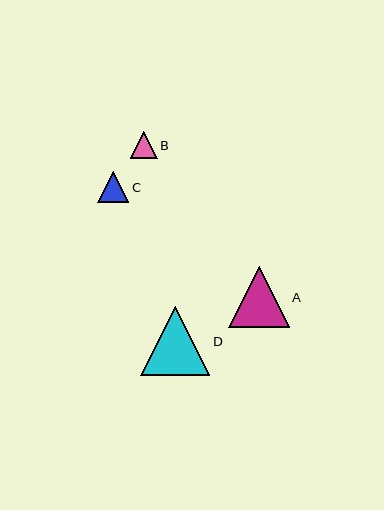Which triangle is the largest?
Triangle D is the largest with a size of approximately 69 pixels.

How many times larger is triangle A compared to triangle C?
Triangle A is approximately 2.0 times the size of triangle C.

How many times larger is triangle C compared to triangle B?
Triangle C is approximately 1.1 times the size of triangle B.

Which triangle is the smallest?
Triangle B is the smallest with a size of approximately 27 pixels.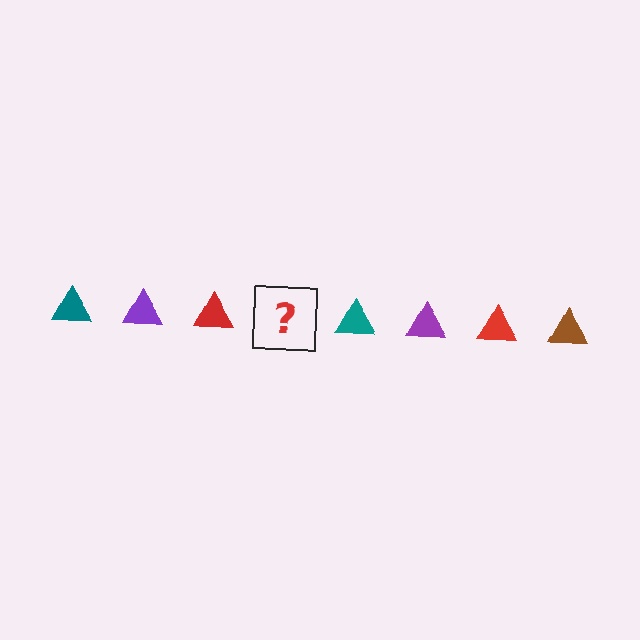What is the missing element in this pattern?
The missing element is a brown triangle.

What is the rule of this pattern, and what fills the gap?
The rule is that the pattern cycles through teal, purple, red, brown triangles. The gap should be filled with a brown triangle.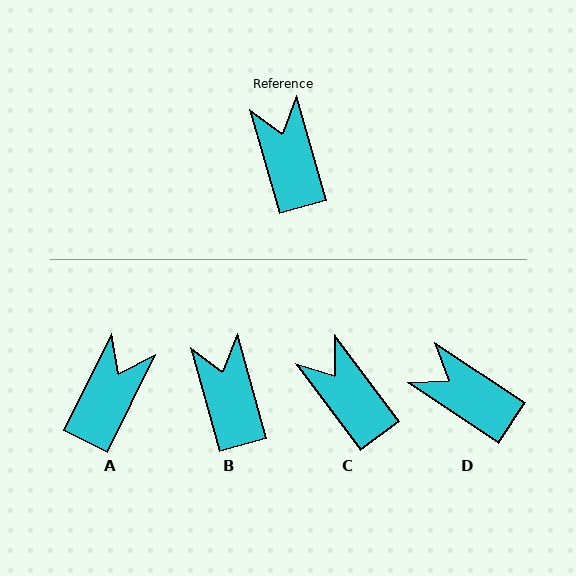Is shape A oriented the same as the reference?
No, it is off by about 41 degrees.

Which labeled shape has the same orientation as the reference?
B.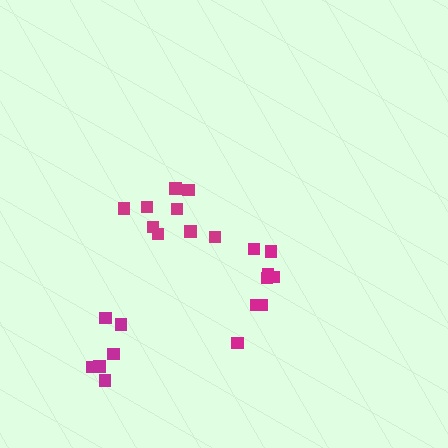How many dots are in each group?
Group 1: 9 dots, Group 2: 6 dots, Group 3: 8 dots (23 total).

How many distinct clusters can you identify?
There are 3 distinct clusters.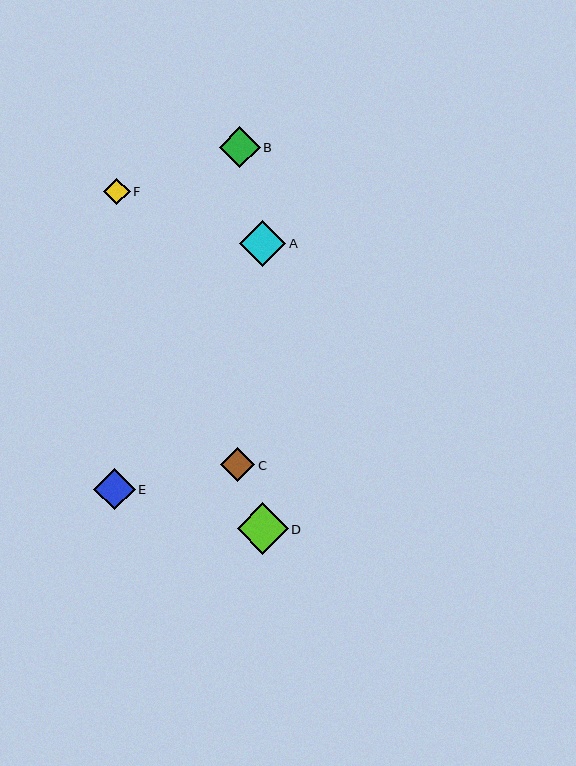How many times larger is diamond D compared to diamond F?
Diamond D is approximately 1.9 times the size of diamond F.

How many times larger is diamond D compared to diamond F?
Diamond D is approximately 1.9 times the size of diamond F.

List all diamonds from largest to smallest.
From largest to smallest: D, A, E, B, C, F.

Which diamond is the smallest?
Diamond F is the smallest with a size of approximately 27 pixels.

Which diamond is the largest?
Diamond D is the largest with a size of approximately 51 pixels.